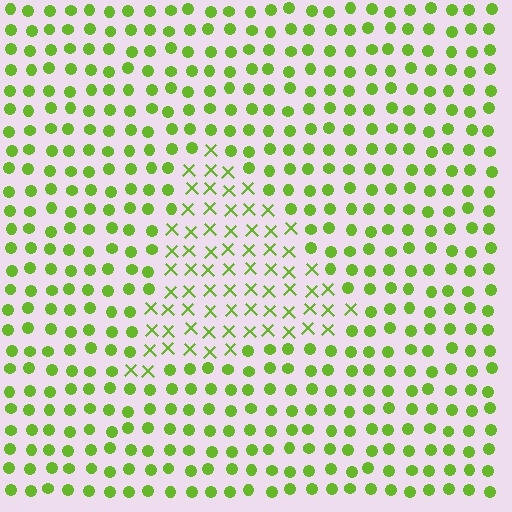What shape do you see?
I see a triangle.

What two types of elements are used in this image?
The image uses X marks inside the triangle region and circles outside it.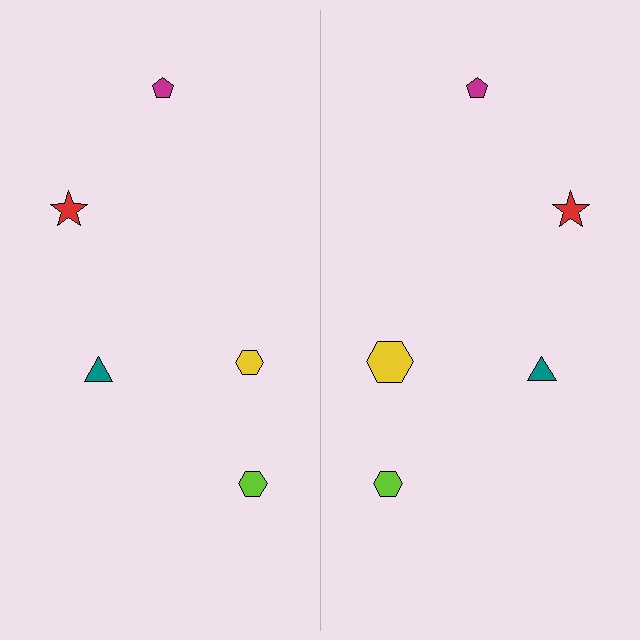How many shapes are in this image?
There are 10 shapes in this image.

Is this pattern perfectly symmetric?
No, the pattern is not perfectly symmetric. The yellow hexagon on the right side has a different size than its mirror counterpart.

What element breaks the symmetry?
The yellow hexagon on the right side has a different size than its mirror counterpart.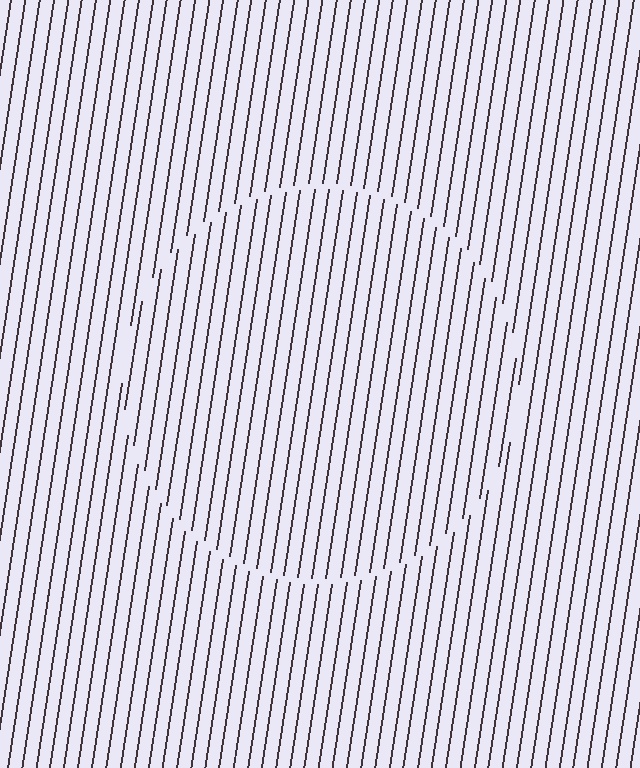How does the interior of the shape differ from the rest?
The interior of the shape contains the same grating, shifted by half a period — the contour is defined by the phase discontinuity where line-ends from the inner and outer gratings abut.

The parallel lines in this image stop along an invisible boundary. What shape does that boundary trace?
An illusory circle. The interior of the shape contains the same grating, shifted by half a period — the contour is defined by the phase discontinuity where line-ends from the inner and outer gratings abut.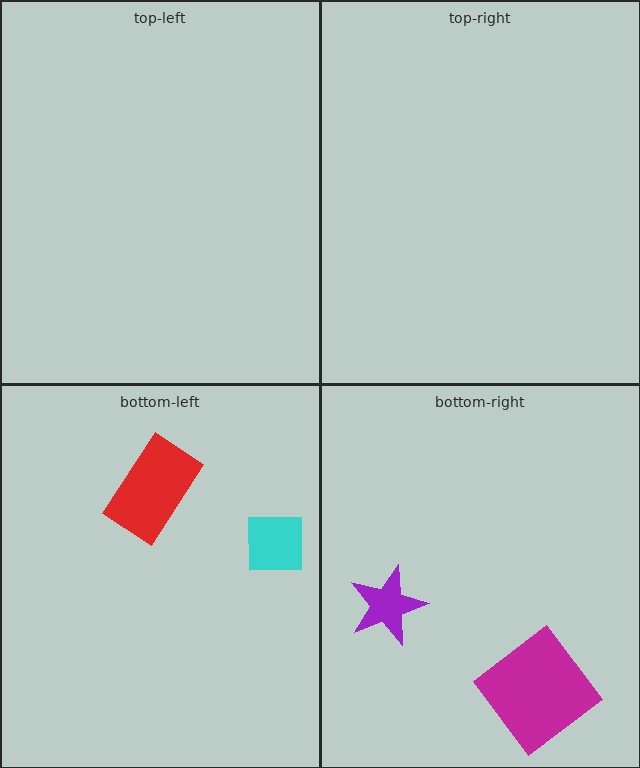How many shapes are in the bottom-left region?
2.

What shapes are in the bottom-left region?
The red rectangle, the cyan square.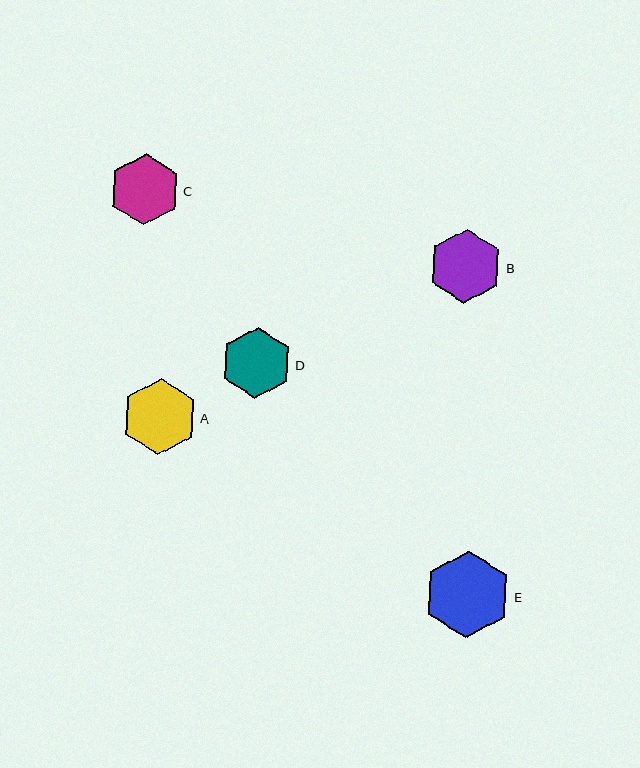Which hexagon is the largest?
Hexagon E is the largest with a size of approximately 87 pixels.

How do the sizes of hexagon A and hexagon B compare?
Hexagon A and hexagon B are approximately the same size.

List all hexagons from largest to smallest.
From largest to smallest: E, A, B, C, D.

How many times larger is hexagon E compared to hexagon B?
Hexagon E is approximately 1.2 times the size of hexagon B.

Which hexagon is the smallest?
Hexagon D is the smallest with a size of approximately 71 pixels.